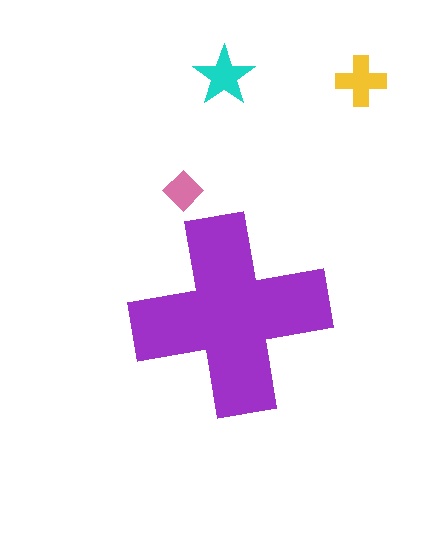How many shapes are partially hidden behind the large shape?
0 shapes are partially hidden.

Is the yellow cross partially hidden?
No, the yellow cross is fully visible.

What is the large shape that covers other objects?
A purple cross.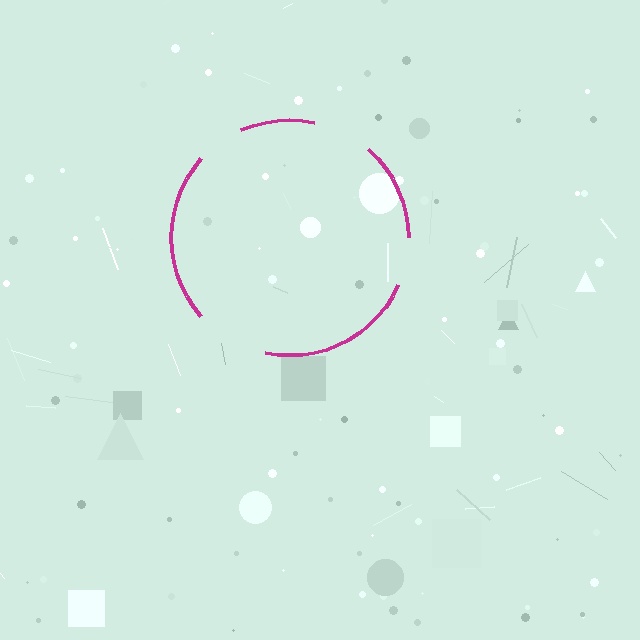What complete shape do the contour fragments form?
The contour fragments form a circle.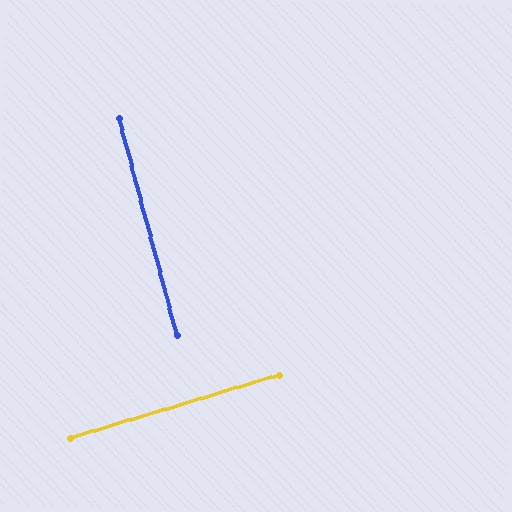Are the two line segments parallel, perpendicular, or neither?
Perpendicular — they meet at approximately 88°.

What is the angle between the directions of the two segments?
Approximately 88 degrees.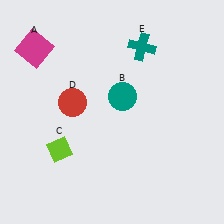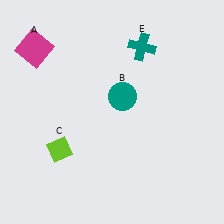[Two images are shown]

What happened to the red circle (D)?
The red circle (D) was removed in Image 2. It was in the top-left area of Image 1.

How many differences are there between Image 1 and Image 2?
There is 1 difference between the two images.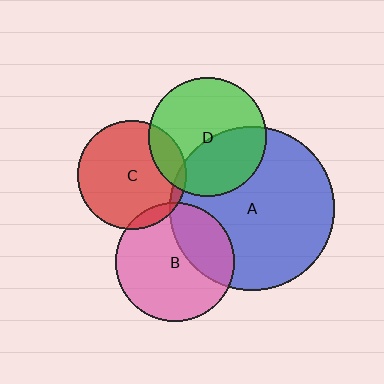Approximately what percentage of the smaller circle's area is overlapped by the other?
Approximately 40%.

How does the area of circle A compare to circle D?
Approximately 1.9 times.